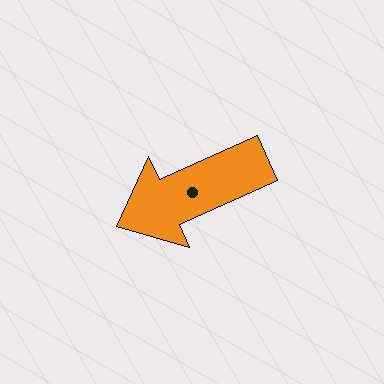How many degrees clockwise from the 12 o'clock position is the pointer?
Approximately 246 degrees.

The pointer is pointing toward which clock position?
Roughly 8 o'clock.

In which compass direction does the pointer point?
Southwest.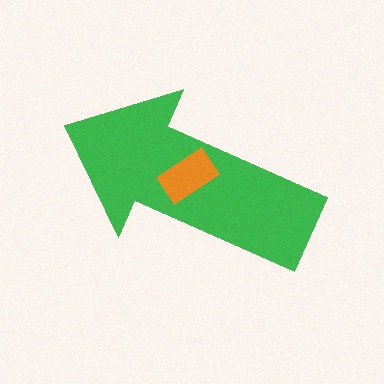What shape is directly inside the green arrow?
The orange rectangle.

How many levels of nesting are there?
2.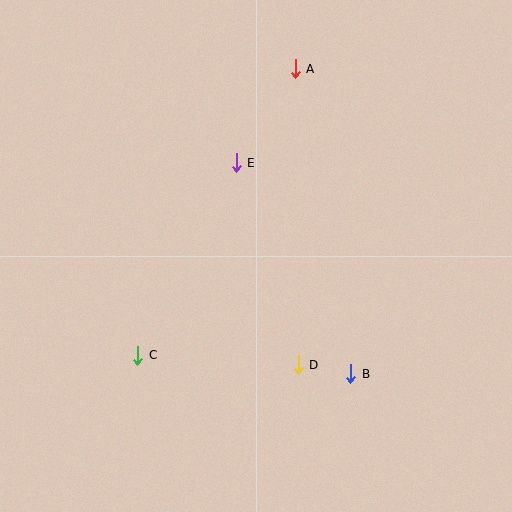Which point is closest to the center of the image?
Point E at (236, 163) is closest to the center.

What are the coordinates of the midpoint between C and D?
The midpoint between C and D is at (218, 360).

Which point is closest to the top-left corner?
Point E is closest to the top-left corner.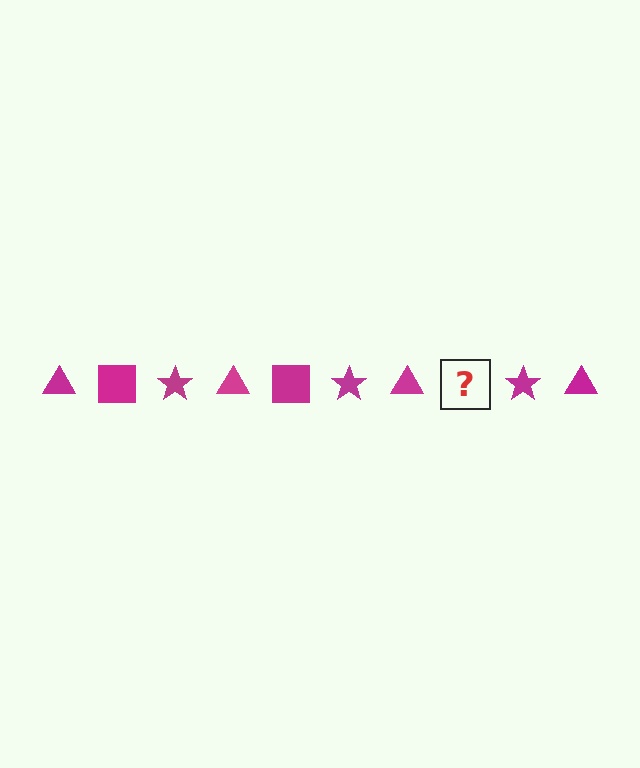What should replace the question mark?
The question mark should be replaced with a magenta square.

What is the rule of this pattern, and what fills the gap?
The rule is that the pattern cycles through triangle, square, star shapes in magenta. The gap should be filled with a magenta square.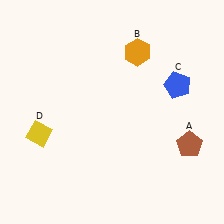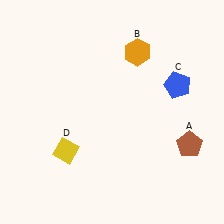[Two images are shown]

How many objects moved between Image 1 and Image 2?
1 object moved between the two images.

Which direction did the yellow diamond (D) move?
The yellow diamond (D) moved right.